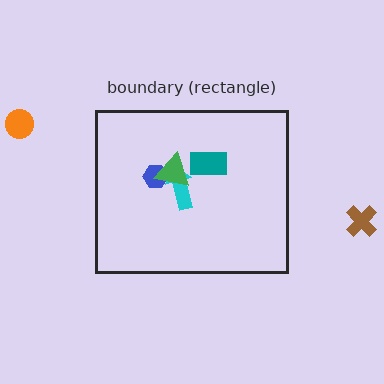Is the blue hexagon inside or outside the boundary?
Inside.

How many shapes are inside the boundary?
4 inside, 2 outside.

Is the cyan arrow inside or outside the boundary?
Inside.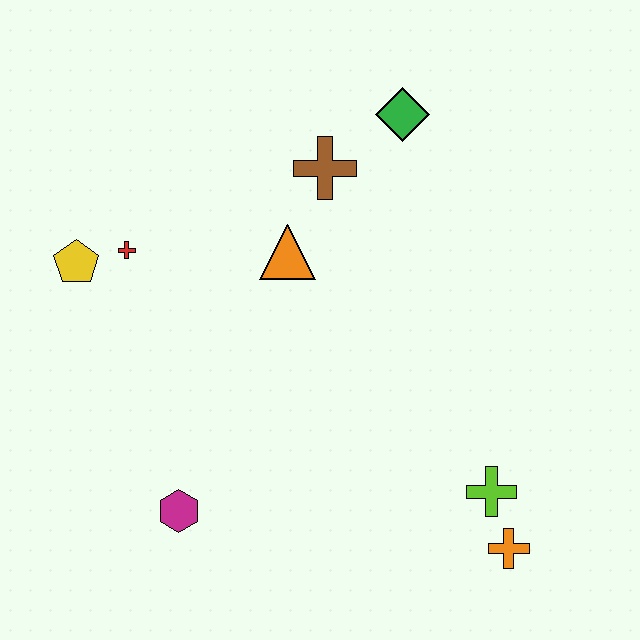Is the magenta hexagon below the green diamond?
Yes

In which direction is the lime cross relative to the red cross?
The lime cross is to the right of the red cross.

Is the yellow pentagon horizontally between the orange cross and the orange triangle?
No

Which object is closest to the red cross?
The yellow pentagon is closest to the red cross.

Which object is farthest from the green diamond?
The magenta hexagon is farthest from the green diamond.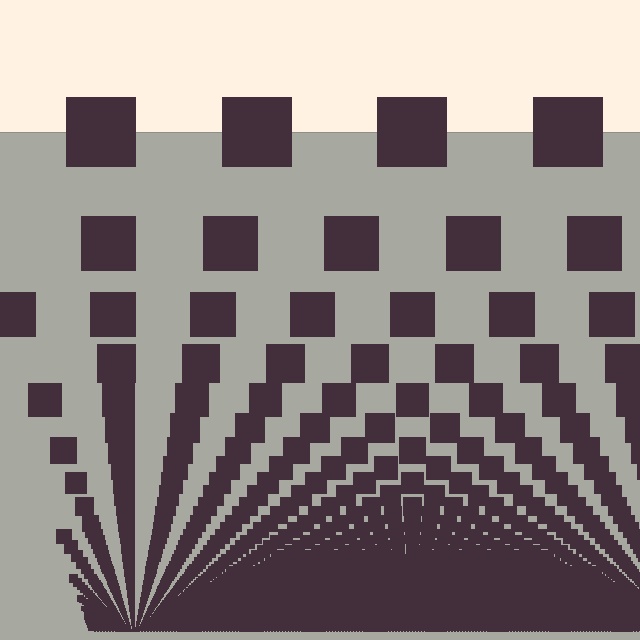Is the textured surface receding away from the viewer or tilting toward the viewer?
The surface appears to tilt toward the viewer. Texture elements get larger and sparser toward the top.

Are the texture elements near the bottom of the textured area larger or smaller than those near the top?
Smaller. The gradient is inverted — elements near the bottom are smaller and denser.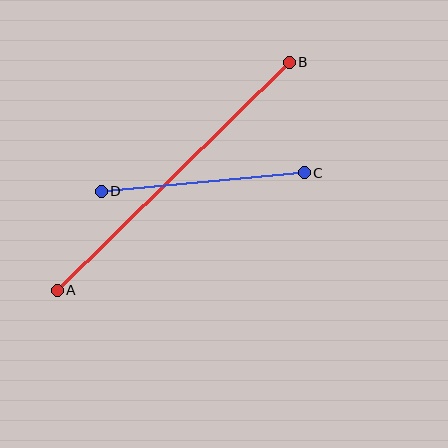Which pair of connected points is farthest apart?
Points A and B are farthest apart.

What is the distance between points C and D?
The distance is approximately 204 pixels.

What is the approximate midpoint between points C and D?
The midpoint is at approximately (203, 182) pixels.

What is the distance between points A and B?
The distance is approximately 325 pixels.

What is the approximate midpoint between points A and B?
The midpoint is at approximately (173, 176) pixels.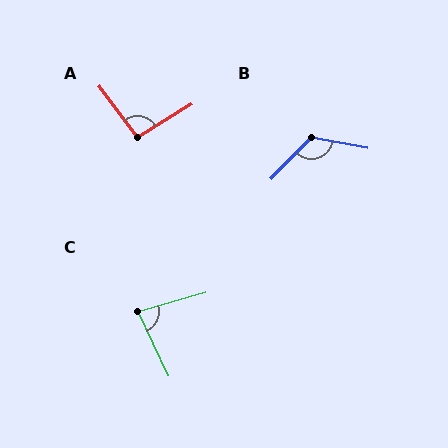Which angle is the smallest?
C, at approximately 80 degrees.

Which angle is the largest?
B, at approximately 124 degrees.